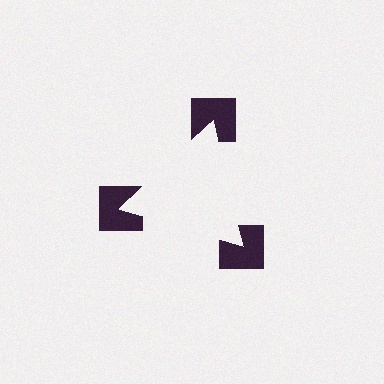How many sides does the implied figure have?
3 sides.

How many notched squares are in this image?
There are 3 — one at each vertex of the illusory triangle.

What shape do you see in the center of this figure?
An illusory triangle — its edges are inferred from the aligned wedge cuts in the notched squares, not physically drawn.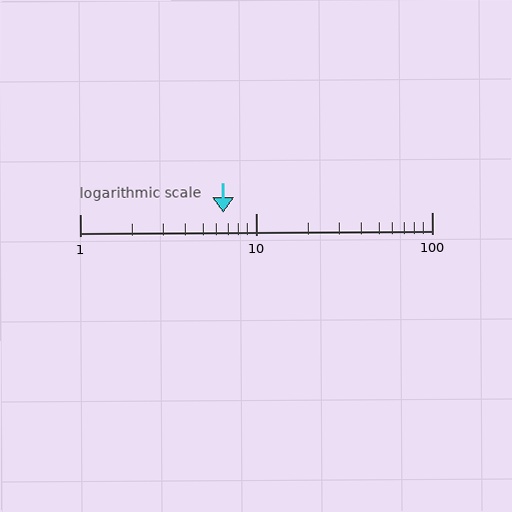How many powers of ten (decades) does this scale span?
The scale spans 2 decades, from 1 to 100.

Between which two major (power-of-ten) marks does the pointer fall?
The pointer is between 1 and 10.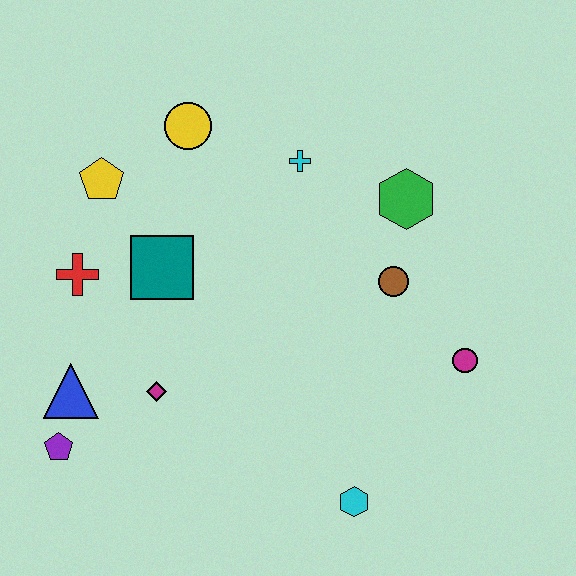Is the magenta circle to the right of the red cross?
Yes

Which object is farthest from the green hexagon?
The purple pentagon is farthest from the green hexagon.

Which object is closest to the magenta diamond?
The blue triangle is closest to the magenta diamond.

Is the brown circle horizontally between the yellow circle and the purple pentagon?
No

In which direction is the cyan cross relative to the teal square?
The cyan cross is to the right of the teal square.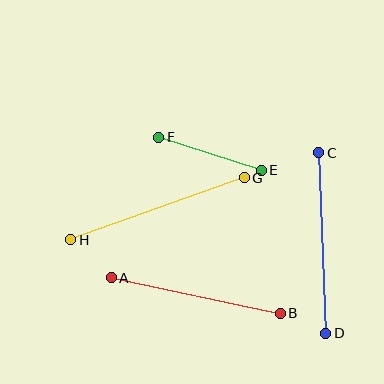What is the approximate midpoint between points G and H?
The midpoint is at approximately (158, 209) pixels.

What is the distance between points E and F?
The distance is approximately 107 pixels.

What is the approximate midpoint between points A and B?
The midpoint is at approximately (196, 296) pixels.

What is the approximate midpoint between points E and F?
The midpoint is at approximately (210, 154) pixels.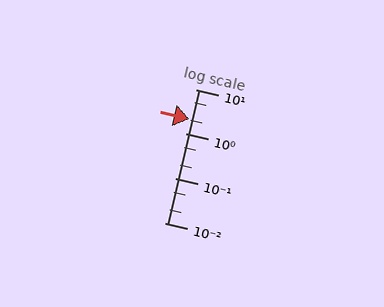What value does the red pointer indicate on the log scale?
The pointer indicates approximately 2.2.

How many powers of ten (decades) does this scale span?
The scale spans 3 decades, from 0.01 to 10.